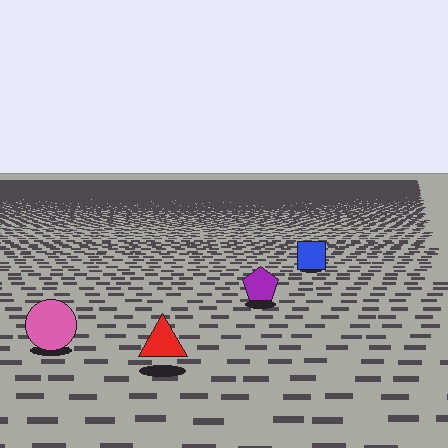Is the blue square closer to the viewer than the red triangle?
No. The red triangle is closer — you can tell from the texture gradient: the ground texture is coarser near it.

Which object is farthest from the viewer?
The blue square is farthest from the viewer. It appears smaller and the ground texture around it is denser.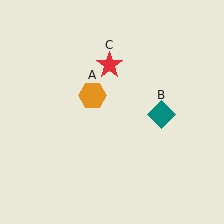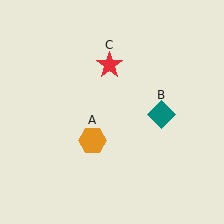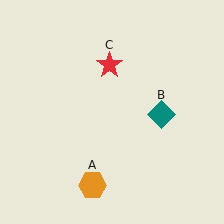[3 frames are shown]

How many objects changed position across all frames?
1 object changed position: orange hexagon (object A).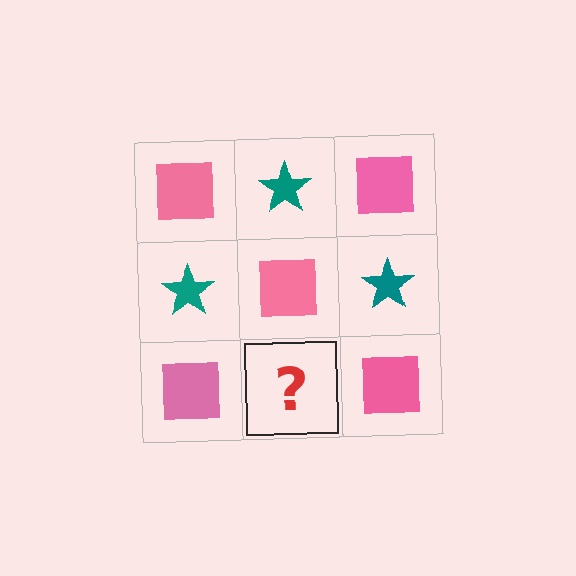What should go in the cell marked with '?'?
The missing cell should contain a teal star.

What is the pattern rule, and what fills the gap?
The rule is that it alternates pink square and teal star in a checkerboard pattern. The gap should be filled with a teal star.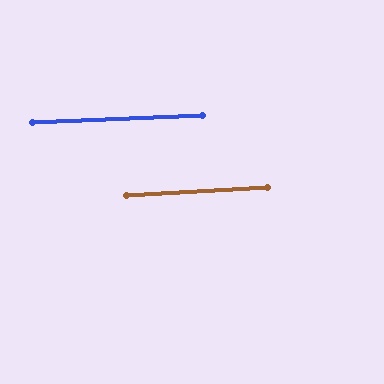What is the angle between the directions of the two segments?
Approximately 1 degree.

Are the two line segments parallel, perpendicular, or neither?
Parallel — their directions differ by only 0.9°.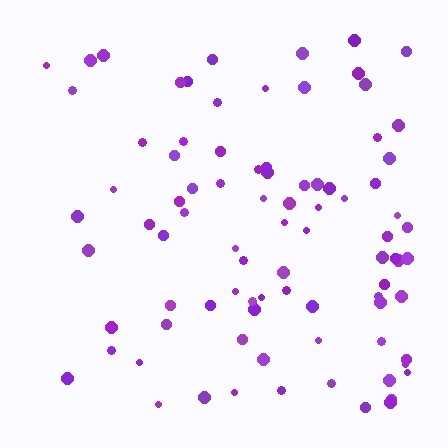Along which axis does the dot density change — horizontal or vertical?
Horizontal.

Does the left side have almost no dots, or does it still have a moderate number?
Still a moderate number, just noticeably fewer than the right.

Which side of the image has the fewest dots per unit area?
The left.